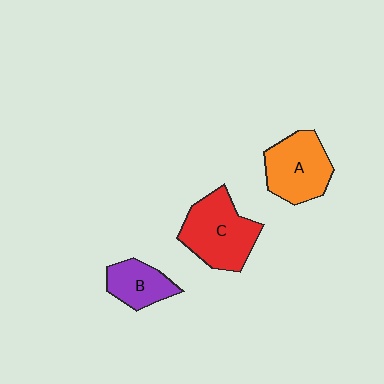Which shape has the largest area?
Shape C (red).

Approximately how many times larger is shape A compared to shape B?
Approximately 1.5 times.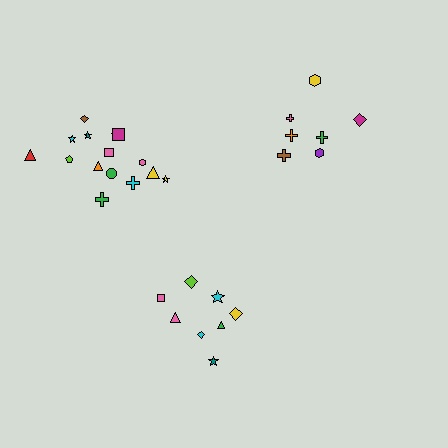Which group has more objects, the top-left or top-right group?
The top-left group.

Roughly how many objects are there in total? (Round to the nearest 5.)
Roughly 30 objects in total.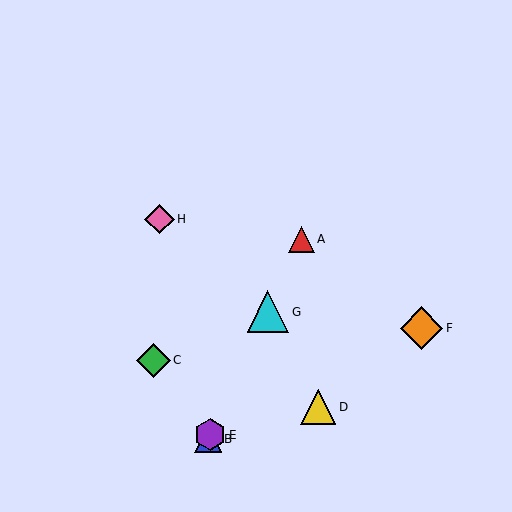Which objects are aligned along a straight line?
Objects A, B, E, G are aligned along a straight line.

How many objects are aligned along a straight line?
4 objects (A, B, E, G) are aligned along a straight line.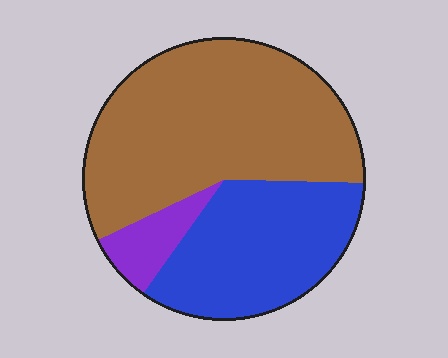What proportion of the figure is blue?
Blue covers around 35% of the figure.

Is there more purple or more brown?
Brown.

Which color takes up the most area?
Brown, at roughly 60%.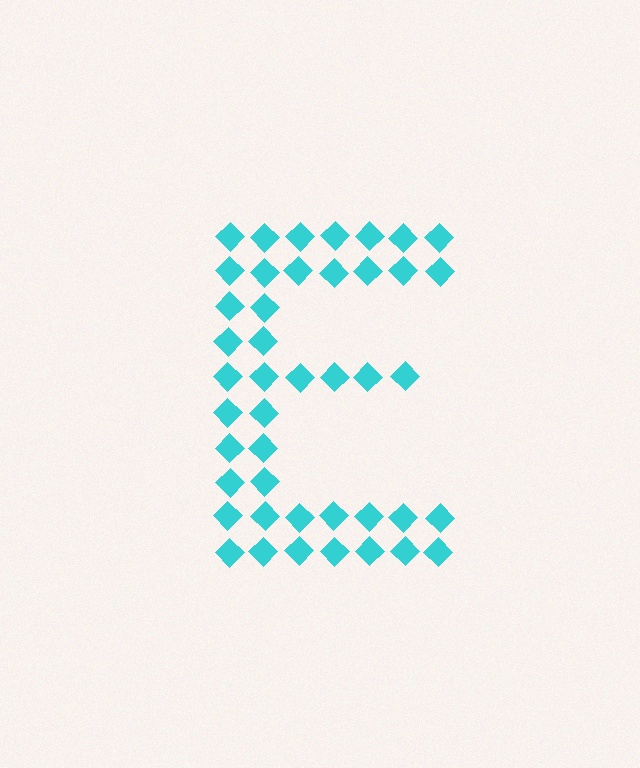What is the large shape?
The large shape is the letter E.